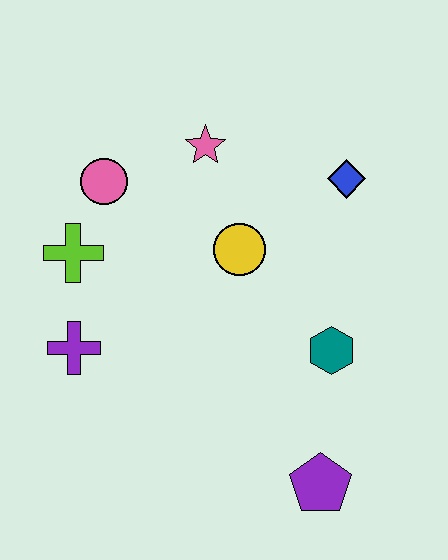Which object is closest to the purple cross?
The lime cross is closest to the purple cross.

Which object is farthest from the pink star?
The purple pentagon is farthest from the pink star.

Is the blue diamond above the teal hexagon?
Yes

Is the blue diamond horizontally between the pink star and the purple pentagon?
No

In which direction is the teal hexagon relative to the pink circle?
The teal hexagon is to the right of the pink circle.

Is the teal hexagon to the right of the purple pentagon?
Yes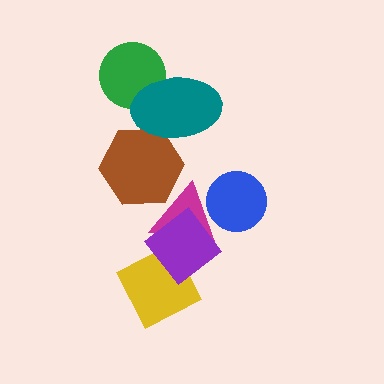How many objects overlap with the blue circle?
1 object overlaps with the blue circle.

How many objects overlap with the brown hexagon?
2 objects overlap with the brown hexagon.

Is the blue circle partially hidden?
No, no other shape covers it.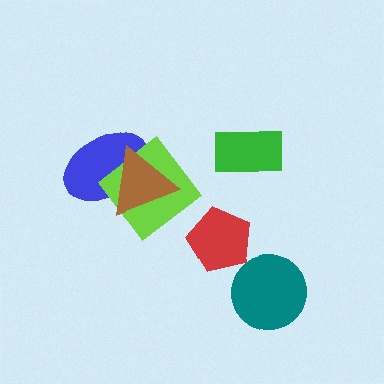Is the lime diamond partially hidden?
Yes, it is partially covered by another shape.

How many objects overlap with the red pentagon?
0 objects overlap with the red pentagon.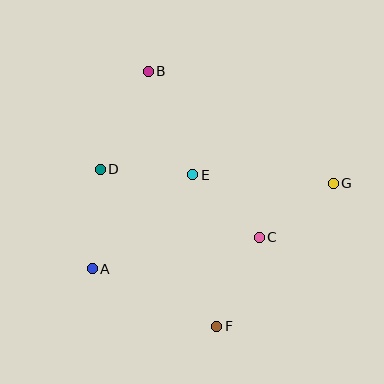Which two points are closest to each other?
Points C and G are closest to each other.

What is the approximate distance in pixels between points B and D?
The distance between B and D is approximately 109 pixels.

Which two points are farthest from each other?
Points B and F are farthest from each other.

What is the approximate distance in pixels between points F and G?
The distance between F and G is approximately 184 pixels.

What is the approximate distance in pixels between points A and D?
The distance between A and D is approximately 100 pixels.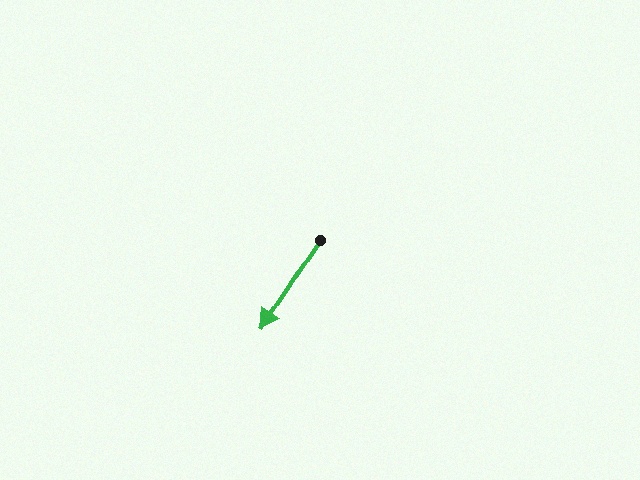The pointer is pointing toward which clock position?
Roughly 7 o'clock.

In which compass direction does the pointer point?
Southwest.